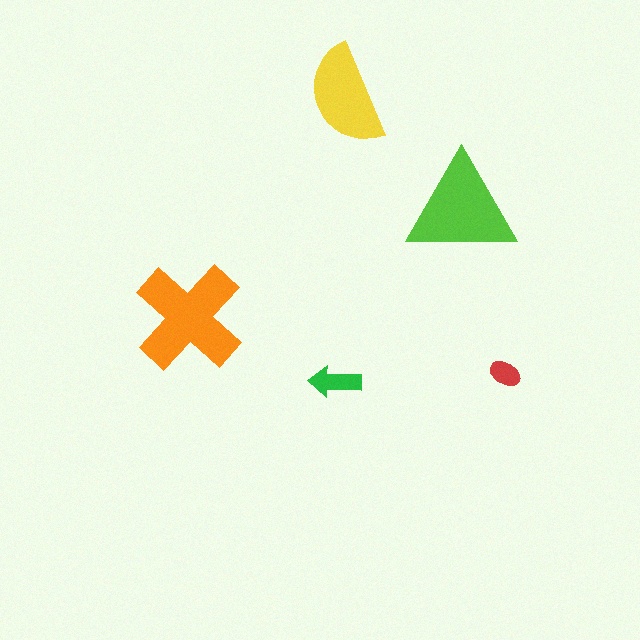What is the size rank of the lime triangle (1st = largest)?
2nd.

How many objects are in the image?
There are 5 objects in the image.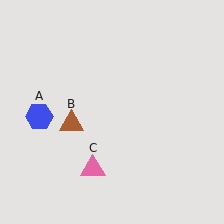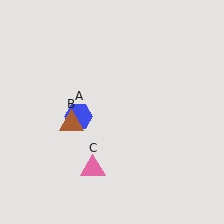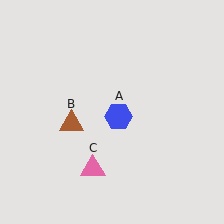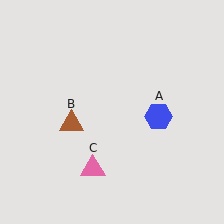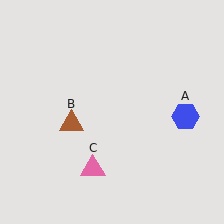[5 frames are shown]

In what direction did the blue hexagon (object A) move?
The blue hexagon (object A) moved right.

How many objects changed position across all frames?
1 object changed position: blue hexagon (object A).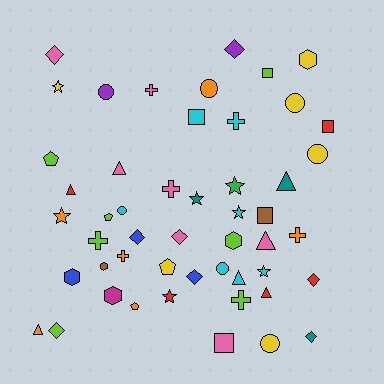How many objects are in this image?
There are 50 objects.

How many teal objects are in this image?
There are 3 teal objects.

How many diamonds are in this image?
There are 8 diamonds.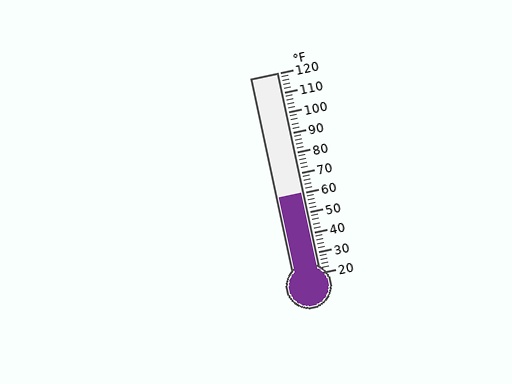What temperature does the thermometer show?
The thermometer shows approximately 60°F.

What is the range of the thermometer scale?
The thermometer scale ranges from 20°F to 120°F.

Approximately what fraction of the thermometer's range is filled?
The thermometer is filled to approximately 40% of its range.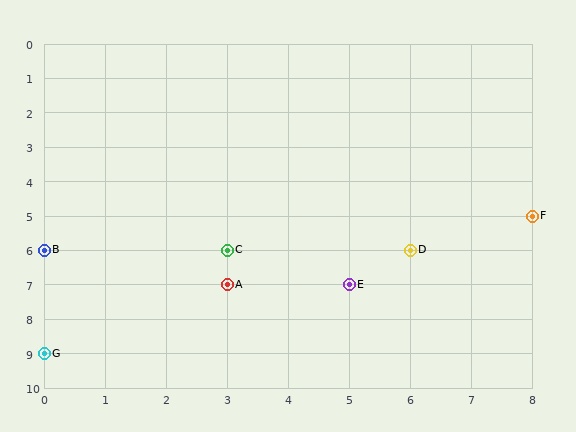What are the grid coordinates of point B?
Point B is at grid coordinates (0, 6).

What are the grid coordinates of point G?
Point G is at grid coordinates (0, 9).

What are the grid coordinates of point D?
Point D is at grid coordinates (6, 6).